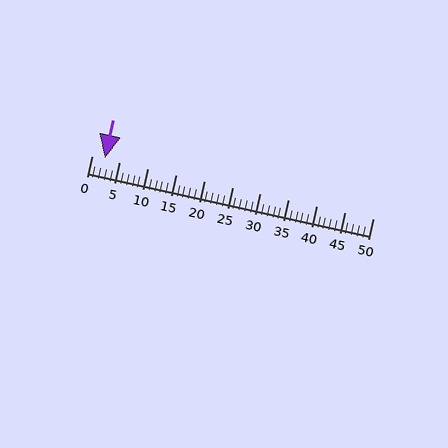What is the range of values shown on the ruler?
The ruler shows values from 0 to 50.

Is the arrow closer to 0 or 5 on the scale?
The arrow is closer to 0.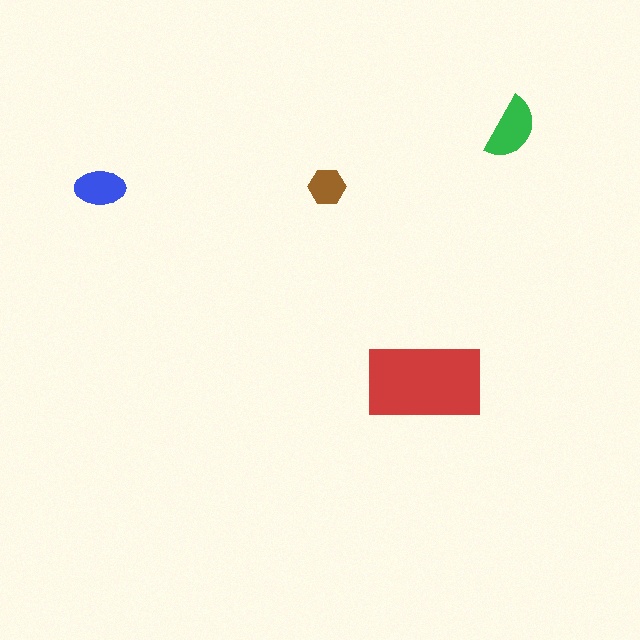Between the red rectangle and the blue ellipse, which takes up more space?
The red rectangle.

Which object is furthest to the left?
The blue ellipse is leftmost.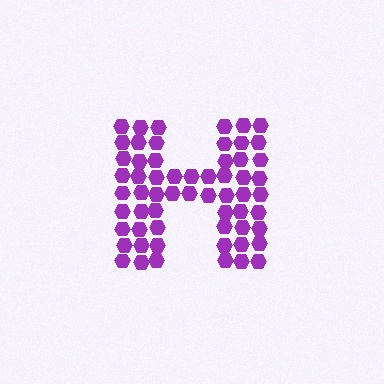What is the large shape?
The large shape is the letter H.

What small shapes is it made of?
It is made of small hexagons.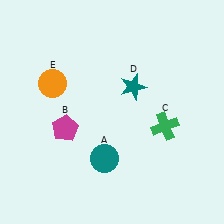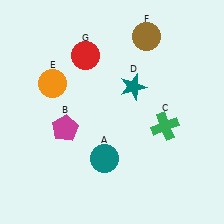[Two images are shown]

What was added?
A brown circle (F), a red circle (G) were added in Image 2.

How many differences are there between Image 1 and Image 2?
There are 2 differences between the two images.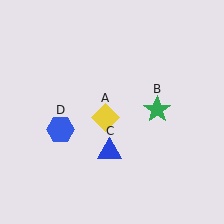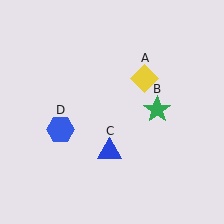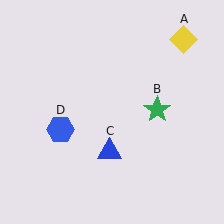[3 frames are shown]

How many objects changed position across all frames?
1 object changed position: yellow diamond (object A).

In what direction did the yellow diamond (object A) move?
The yellow diamond (object A) moved up and to the right.